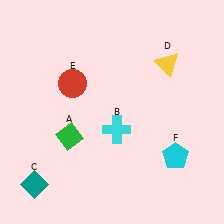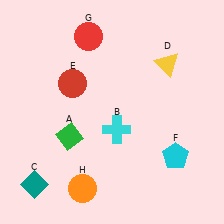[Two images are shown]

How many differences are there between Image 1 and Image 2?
There are 2 differences between the two images.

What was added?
A red circle (G), an orange circle (H) were added in Image 2.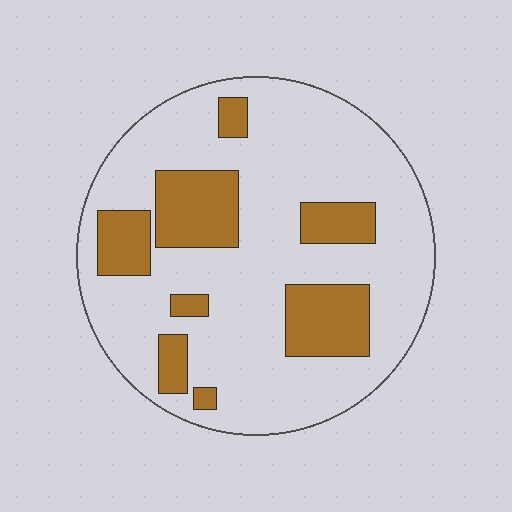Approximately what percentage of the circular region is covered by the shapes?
Approximately 25%.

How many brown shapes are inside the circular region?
8.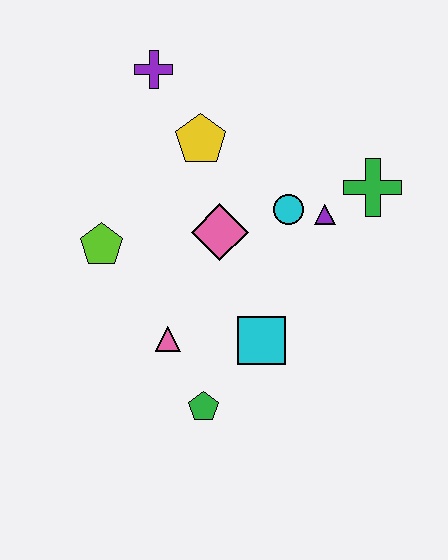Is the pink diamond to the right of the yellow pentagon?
Yes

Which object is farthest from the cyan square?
The purple cross is farthest from the cyan square.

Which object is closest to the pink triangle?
The green pentagon is closest to the pink triangle.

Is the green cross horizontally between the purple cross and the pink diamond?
No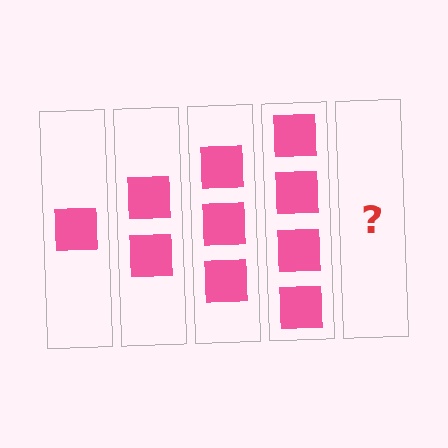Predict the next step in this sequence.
The next step is 5 squares.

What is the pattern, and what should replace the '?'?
The pattern is that each step adds one more square. The '?' should be 5 squares.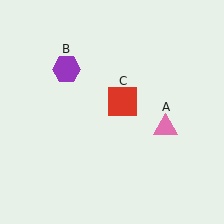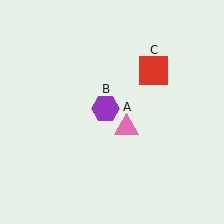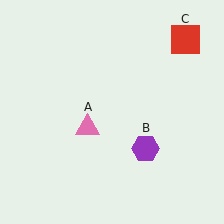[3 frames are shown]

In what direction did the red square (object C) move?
The red square (object C) moved up and to the right.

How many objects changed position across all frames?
3 objects changed position: pink triangle (object A), purple hexagon (object B), red square (object C).